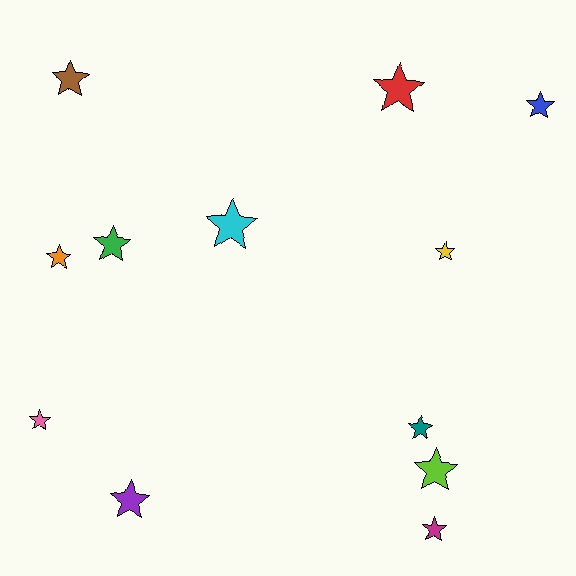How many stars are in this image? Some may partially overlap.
There are 12 stars.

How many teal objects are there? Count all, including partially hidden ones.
There is 1 teal object.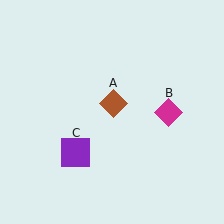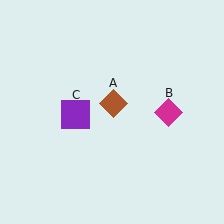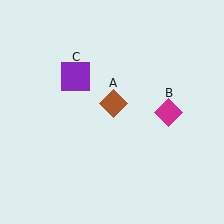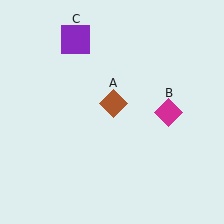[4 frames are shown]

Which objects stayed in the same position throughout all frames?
Brown diamond (object A) and magenta diamond (object B) remained stationary.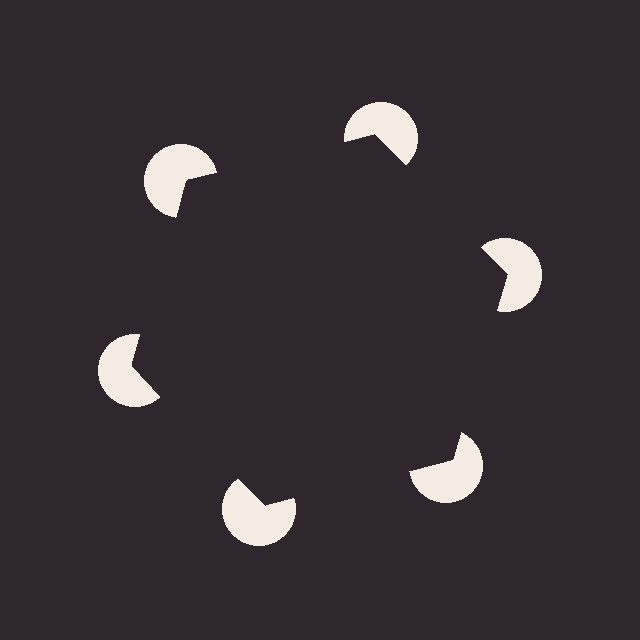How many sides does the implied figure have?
6 sides.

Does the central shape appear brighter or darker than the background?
It typically appears slightly darker than the background, even though no actual brightness change is drawn.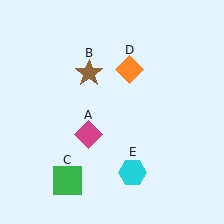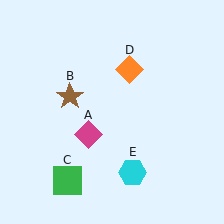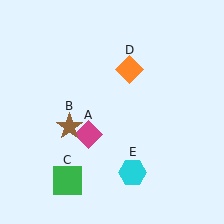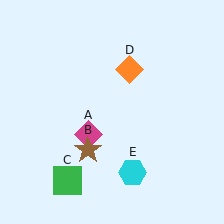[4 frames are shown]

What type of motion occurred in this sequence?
The brown star (object B) rotated counterclockwise around the center of the scene.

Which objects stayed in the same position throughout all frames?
Magenta diamond (object A) and green square (object C) and orange diamond (object D) and cyan hexagon (object E) remained stationary.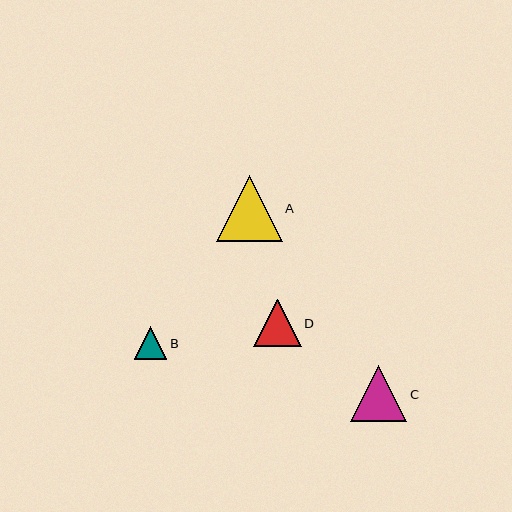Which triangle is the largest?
Triangle A is the largest with a size of approximately 66 pixels.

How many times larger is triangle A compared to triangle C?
Triangle A is approximately 1.2 times the size of triangle C.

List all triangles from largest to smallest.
From largest to smallest: A, C, D, B.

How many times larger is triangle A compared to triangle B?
Triangle A is approximately 2.0 times the size of triangle B.